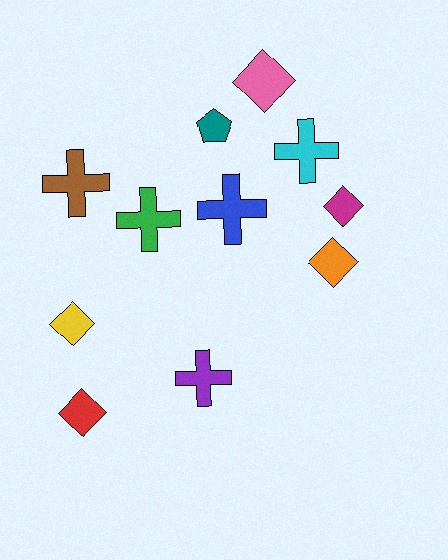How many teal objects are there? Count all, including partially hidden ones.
There is 1 teal object.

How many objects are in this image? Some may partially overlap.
There are 11 objects.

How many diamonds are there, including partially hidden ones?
There are 5 diamonds.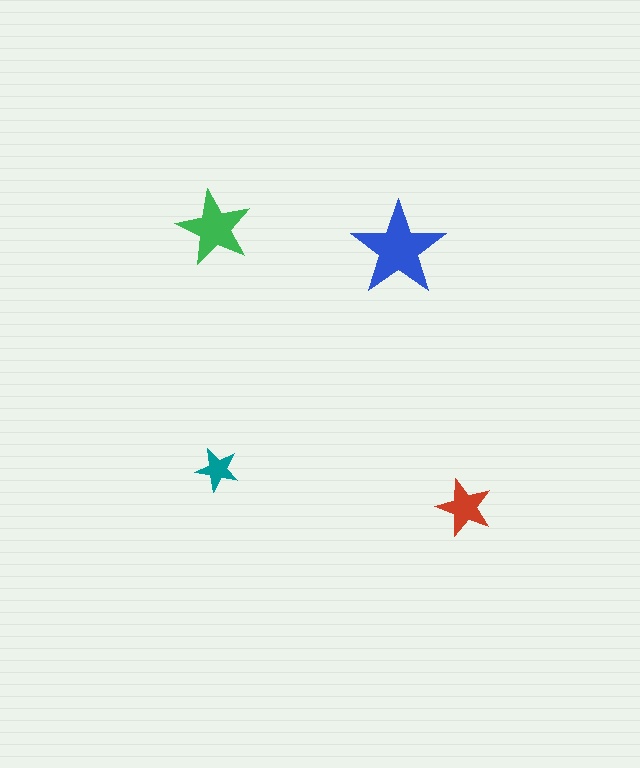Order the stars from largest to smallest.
the blue one, the green one, the red one, the teal one.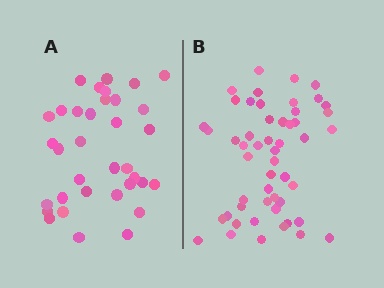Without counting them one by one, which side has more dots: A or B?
Region B (the right region) has more dots.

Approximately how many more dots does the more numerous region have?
Region B has approximately 15 more dots than region A.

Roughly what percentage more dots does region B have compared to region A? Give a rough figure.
About 50% more.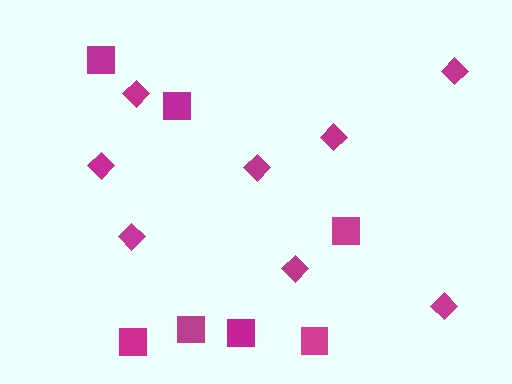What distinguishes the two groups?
There are 2 groups: one group of diamonds (8) and one group of squares (7).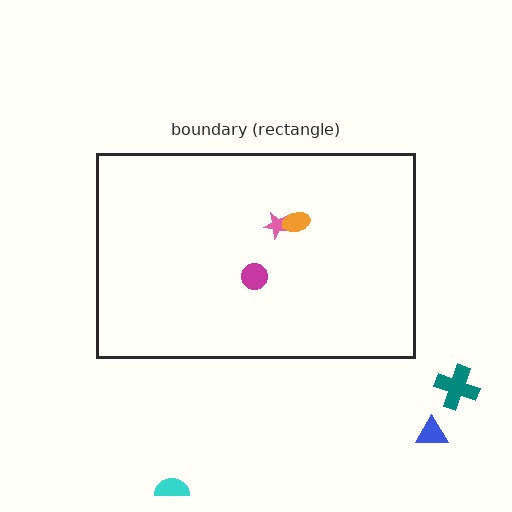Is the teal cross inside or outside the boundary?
Outside.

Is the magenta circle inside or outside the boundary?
Inside.